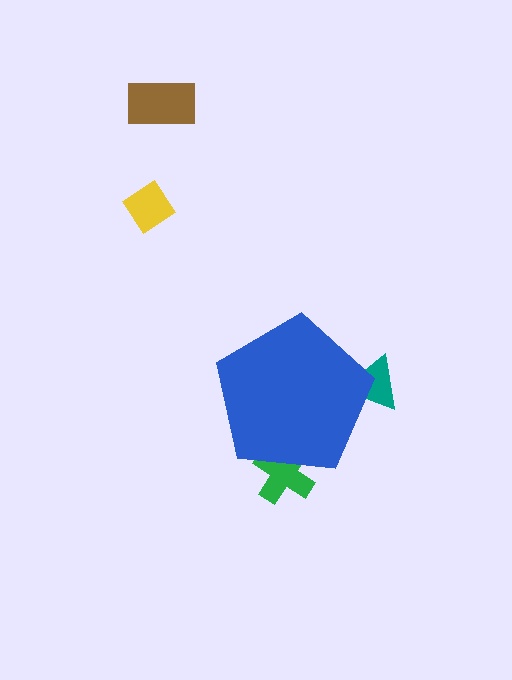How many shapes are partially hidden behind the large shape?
2 shapes are partially hidden.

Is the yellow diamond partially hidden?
No, the yellow diamond is fully visible.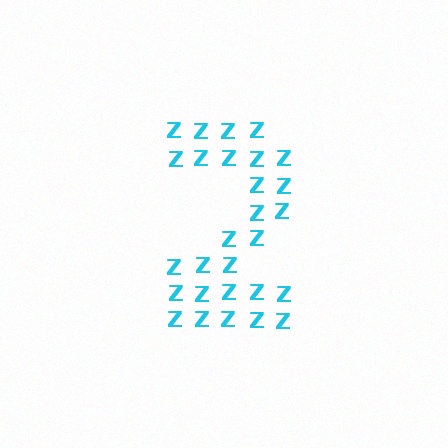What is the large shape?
The large shape is the digit 2.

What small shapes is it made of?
It is made of small letter Z's.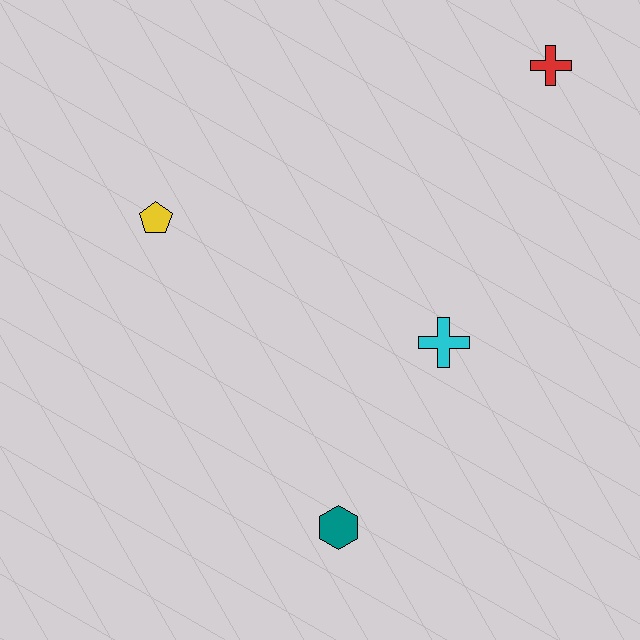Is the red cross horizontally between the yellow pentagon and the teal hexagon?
No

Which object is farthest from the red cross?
The teal hexagon is farthest from the red cross.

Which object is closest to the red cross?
The cyan cross is closest to the red cross.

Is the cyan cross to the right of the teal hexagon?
Yes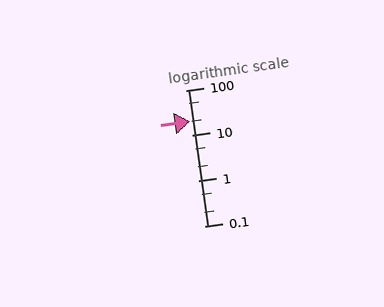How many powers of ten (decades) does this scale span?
The scale spans 3 decades, from 0.1 to 100.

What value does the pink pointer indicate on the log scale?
The pointer indicates approximately 20.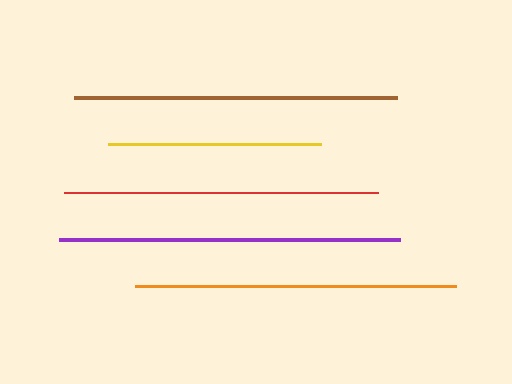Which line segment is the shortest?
The yellow line is the shortest at approximately 213 pixels.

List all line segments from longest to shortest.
From longest to shortest: purple, brown, orange, red, yellow.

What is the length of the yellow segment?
The yellow segment is approximately 213 pixels long.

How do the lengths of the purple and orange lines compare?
The purple and orange lines are approximately the same length.